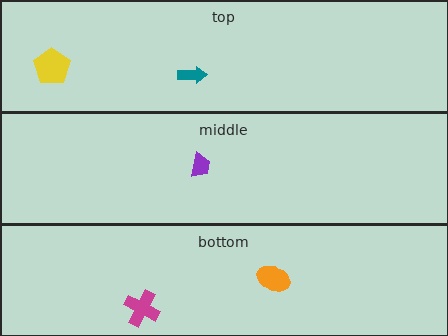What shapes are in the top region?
The yellow pentagon, the teal arrow.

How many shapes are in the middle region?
1.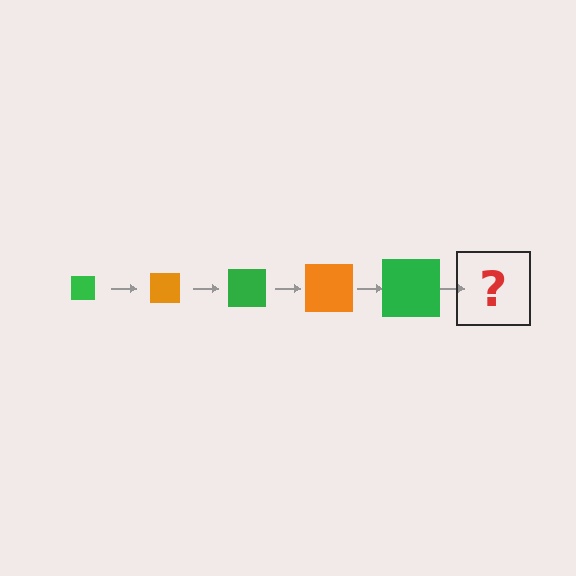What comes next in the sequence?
The next element should be an orange square, larger than the previous one.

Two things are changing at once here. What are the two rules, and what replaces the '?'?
The two rules are that the square grows larger each step and the color cycles through green and orange. The '?' should be an orange square, larger than the previous one.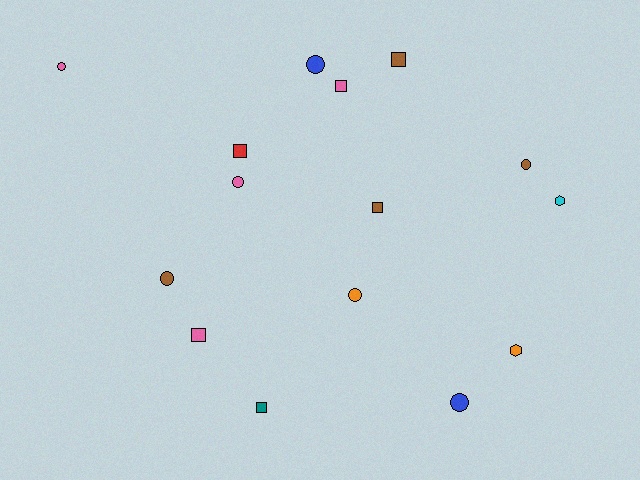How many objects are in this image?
There are 15 objects.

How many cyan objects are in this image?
There is 1 cyan object.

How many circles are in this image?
There are 7 circles.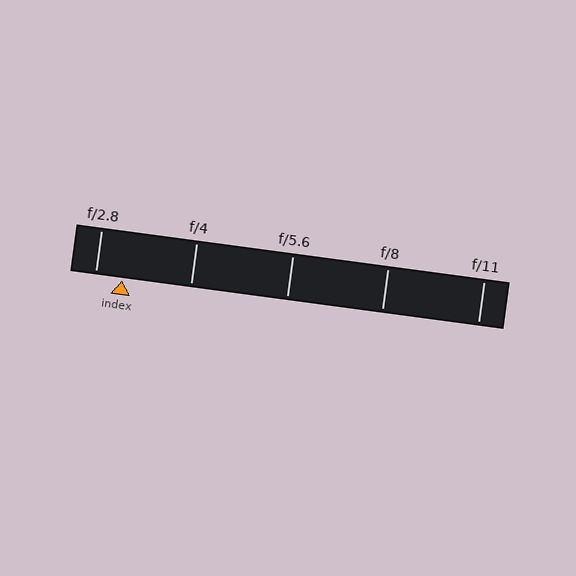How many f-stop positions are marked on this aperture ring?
There are 5 f-stop positions marked.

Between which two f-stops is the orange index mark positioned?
The index mark is between f/2.8 and f/4.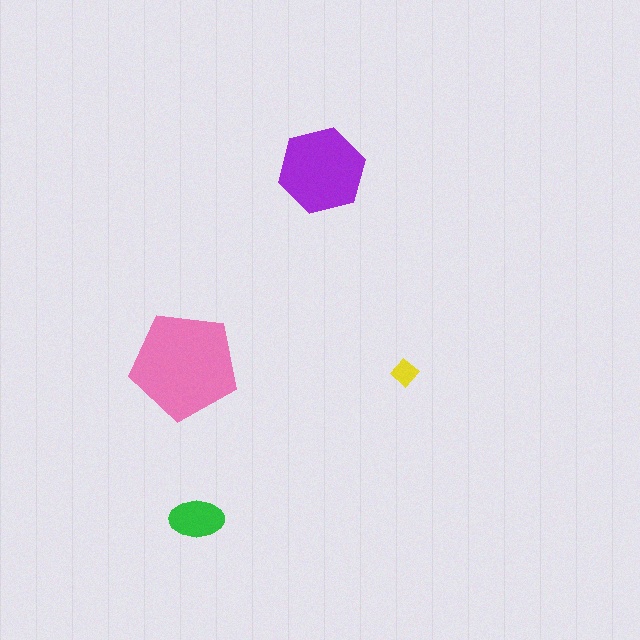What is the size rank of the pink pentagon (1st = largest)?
1st.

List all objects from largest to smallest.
The pink pentagon, the purple hexagon, the green ellipse, the yellow diamond.